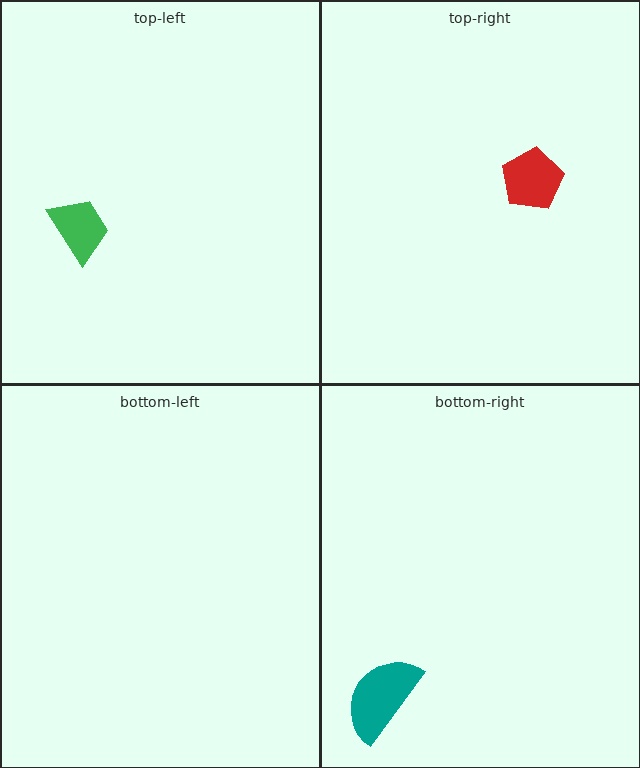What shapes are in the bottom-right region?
The teal semicircle.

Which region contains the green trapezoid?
The top-left region.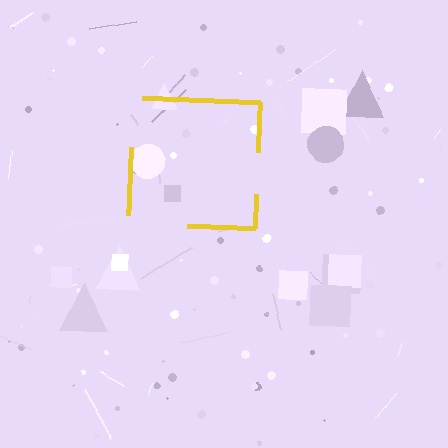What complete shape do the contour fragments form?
The contour fragments form a square.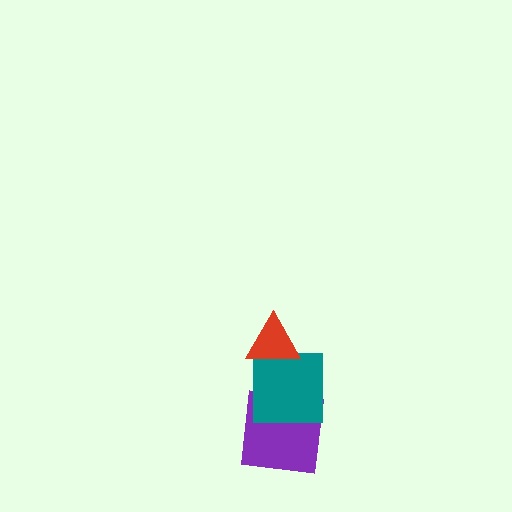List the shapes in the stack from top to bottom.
From top to bottom: the red triangle, the teal square, the purple square.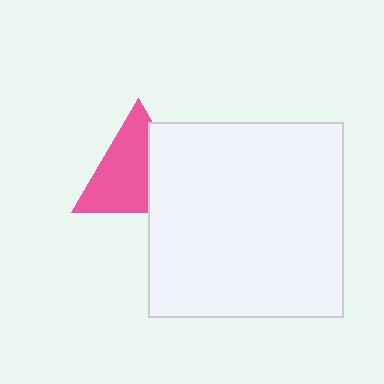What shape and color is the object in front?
The object in front is a white square.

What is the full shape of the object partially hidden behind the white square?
The partially hidden object is a pink triangle.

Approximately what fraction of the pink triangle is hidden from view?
Roughly 37% of the pink triangle is hidden behind the white square.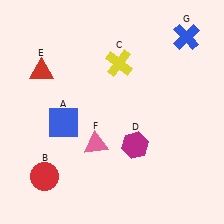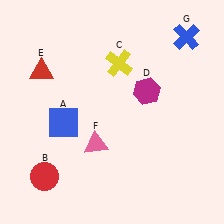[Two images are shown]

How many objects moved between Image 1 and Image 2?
1 object moved between the two images.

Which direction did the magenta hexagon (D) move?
The magenta hexagon (D) moved up.